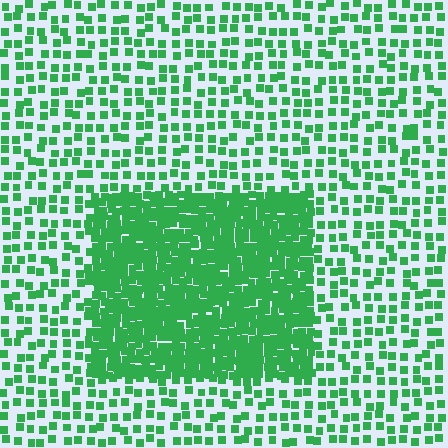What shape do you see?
I see a rectangle.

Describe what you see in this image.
The image contains small green elements arranged at two different densities. A rectangle-shaped region is visible where the elements are more densely packed than the surrounding area.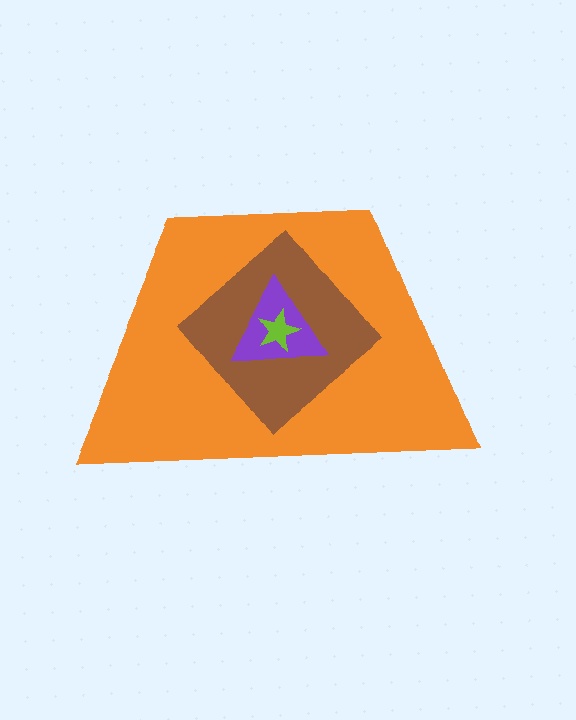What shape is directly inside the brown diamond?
The purple triangle.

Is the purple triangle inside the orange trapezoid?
Yes.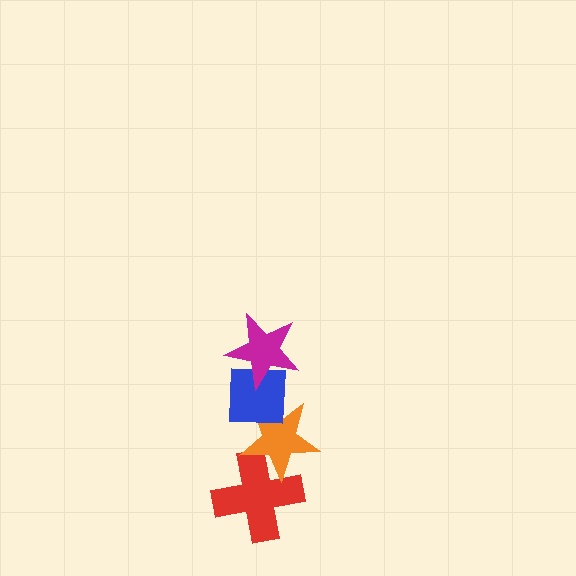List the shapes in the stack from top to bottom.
From top to bottom: the magenta star, the blue square, the orange star, the red cross.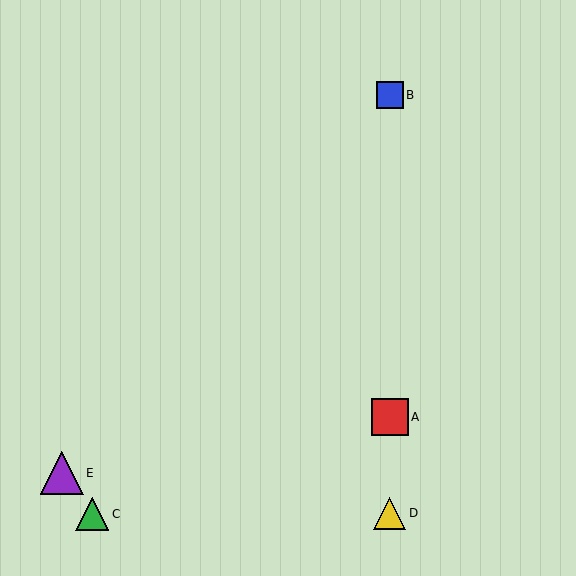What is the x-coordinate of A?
Object A is at x≈390.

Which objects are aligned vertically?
Objects A, B, D are aligned vertically.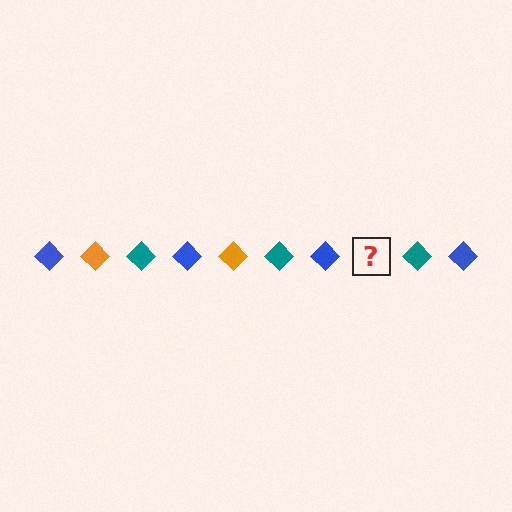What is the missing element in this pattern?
The missing element is an orange diamond.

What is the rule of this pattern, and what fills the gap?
The rule is that the pattern cycles through blue, orange, teal diamonds. The gap should be filled with an orange diamond.